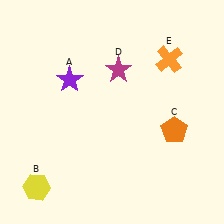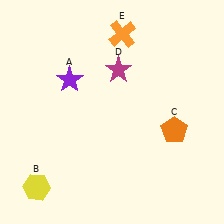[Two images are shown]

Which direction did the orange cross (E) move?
The orange cross (E) moved left.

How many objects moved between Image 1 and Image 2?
1 object moved between the two images.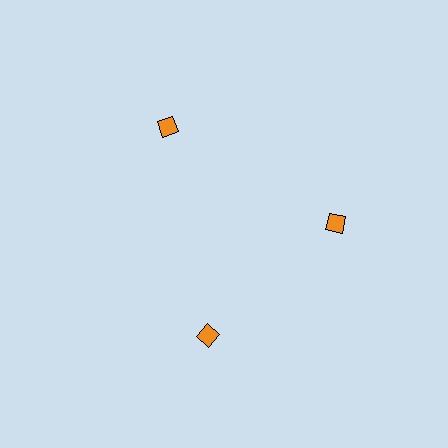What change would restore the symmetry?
The symmetry would be restored by rotating it back into even spacing with its neighbors so that all 3 diamonds sit at equal angles and equal distance from the center.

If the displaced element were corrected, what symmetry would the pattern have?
It would have 3-fold rotational symmetry — the pattern would map onto itself every 120 degrees.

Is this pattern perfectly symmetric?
No. The 3 orange diamonds are arranged in a ring, but one element near the 7 o'clock position is rotated out of alignment along the ring, breaking the 3-fold rotational symmetry.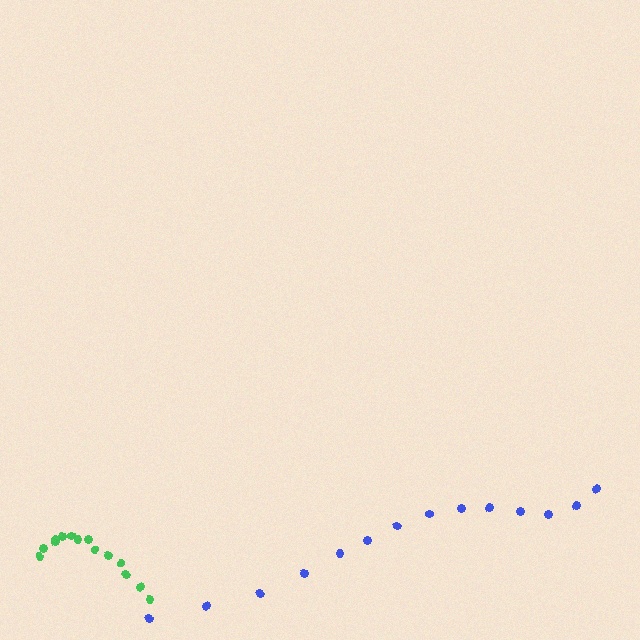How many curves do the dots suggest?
There are 2 distinct paths.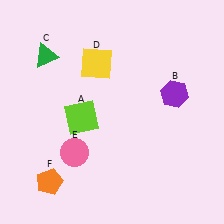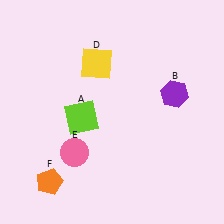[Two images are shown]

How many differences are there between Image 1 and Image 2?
There is 1 difference between the two images.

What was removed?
The green triangle (C) was removed in Image 2.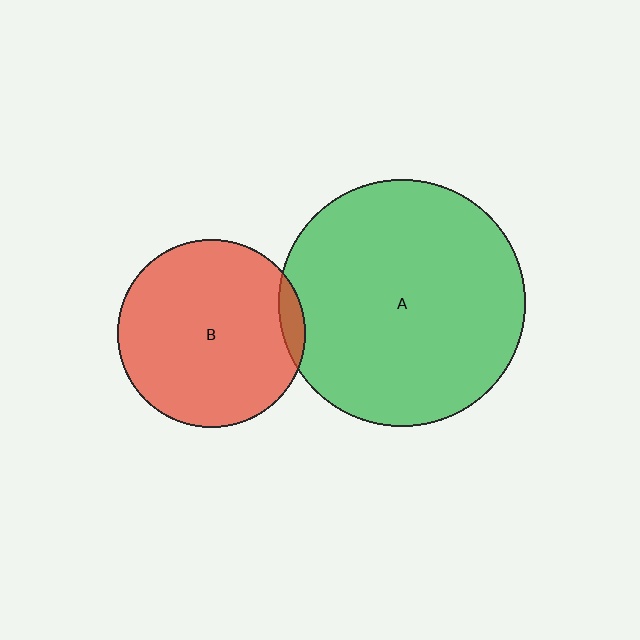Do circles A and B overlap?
Yes.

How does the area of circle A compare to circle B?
Approximately 1.7 times.